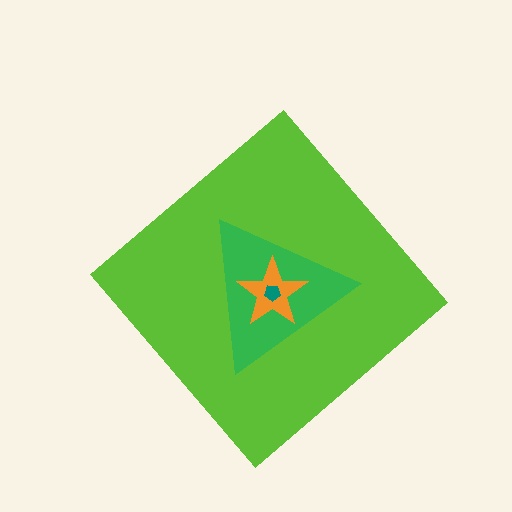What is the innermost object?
The teal pentagon.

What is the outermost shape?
The lime diamond.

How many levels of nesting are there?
4.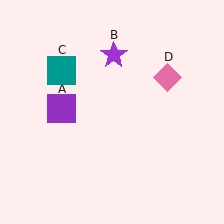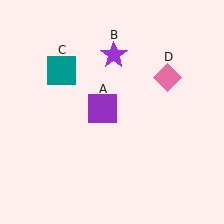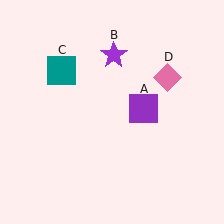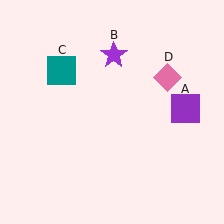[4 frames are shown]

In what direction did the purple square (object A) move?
The purple square (object A) moved right.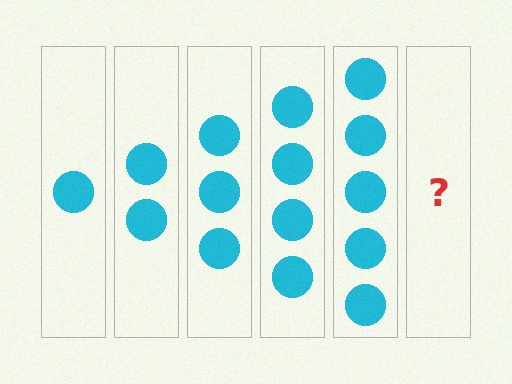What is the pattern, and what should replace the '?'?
The pattern is that each step adds one more circle. The '?' should be 6 circles.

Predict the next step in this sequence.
The next step is 6 circles.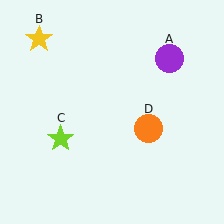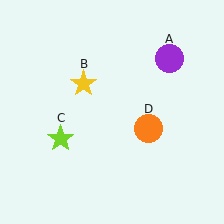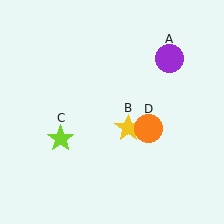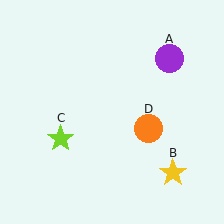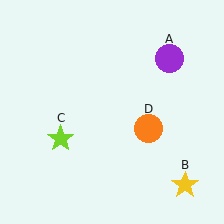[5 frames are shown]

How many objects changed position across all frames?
1 object changed position: yellow star (object B).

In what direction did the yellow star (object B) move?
The yellow star (object B) moved down and to the right.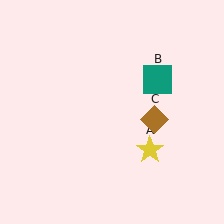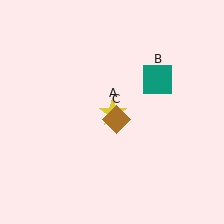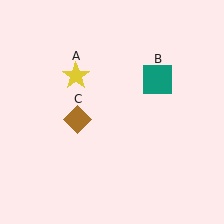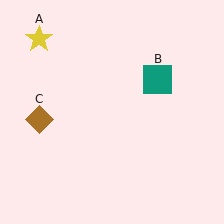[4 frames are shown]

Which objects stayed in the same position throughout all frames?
Teal square (object B) remained stationary.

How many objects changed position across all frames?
2 objects changed position: yellow star (object A), brown diamond (object C).